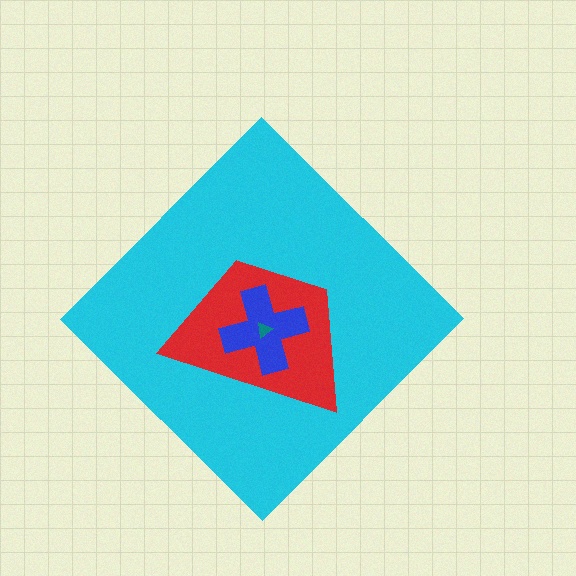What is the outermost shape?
The cyan diamond.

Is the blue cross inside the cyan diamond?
Yes.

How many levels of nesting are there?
4.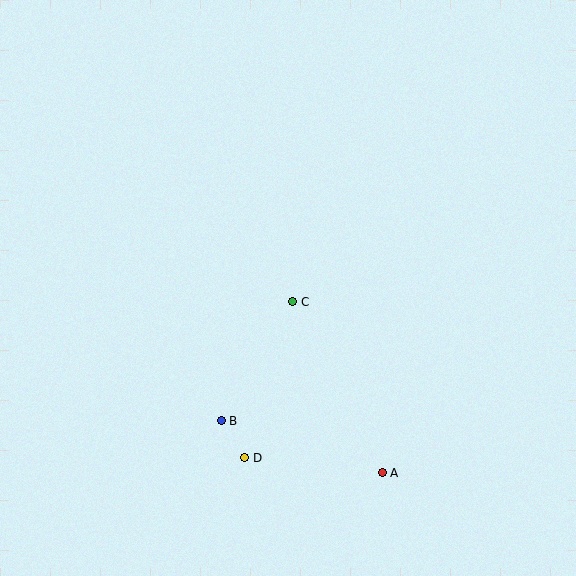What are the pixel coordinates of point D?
Point D is at (245, 458).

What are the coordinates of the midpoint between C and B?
The midpoint between C and B is at (257, 361).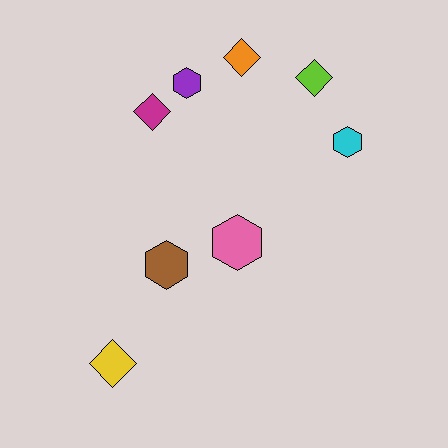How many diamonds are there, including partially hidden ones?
There are 4 diamonds.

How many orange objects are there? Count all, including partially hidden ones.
There is 1 orange object.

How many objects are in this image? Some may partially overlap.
There are 8 objects.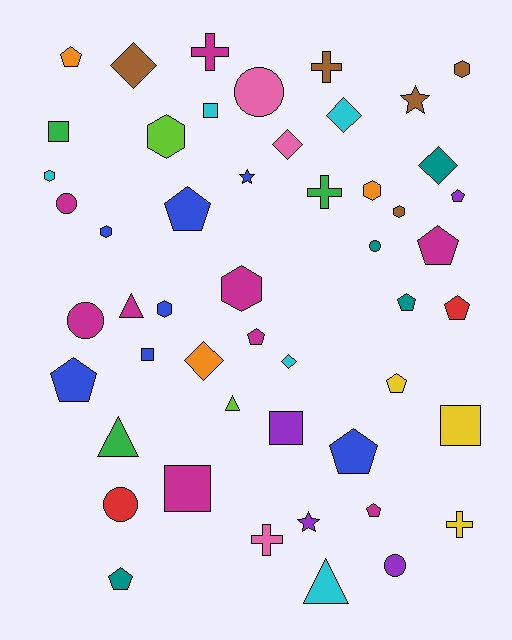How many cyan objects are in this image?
There are 5 cyan objects.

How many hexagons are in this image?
There are 8 hexagons.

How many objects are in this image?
There are 50 objects.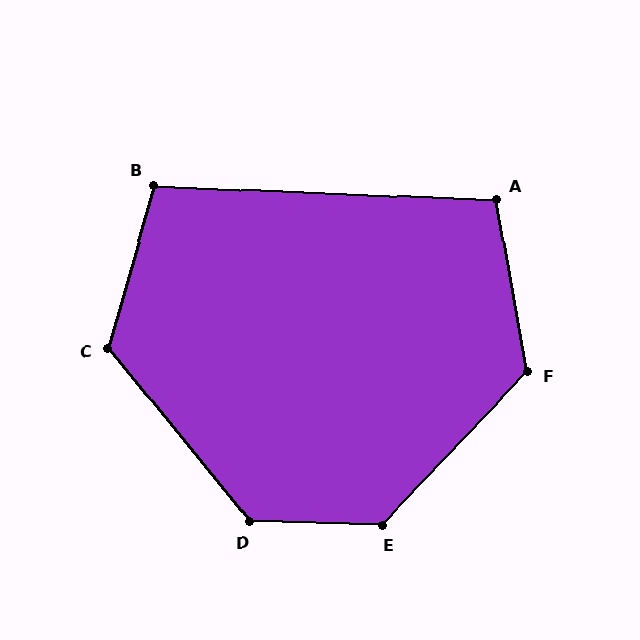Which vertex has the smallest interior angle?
A, at approximately 103 degrees.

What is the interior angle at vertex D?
Approximately 130 degrees (obtuse).